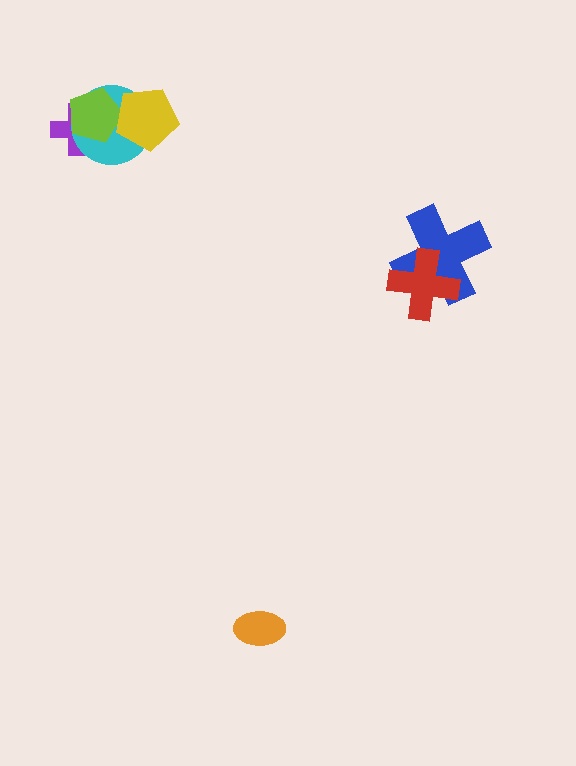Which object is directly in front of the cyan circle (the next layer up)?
The lime pentagon is directly in front of the cyan circle.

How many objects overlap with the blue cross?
1 object overlaps with the blue cross.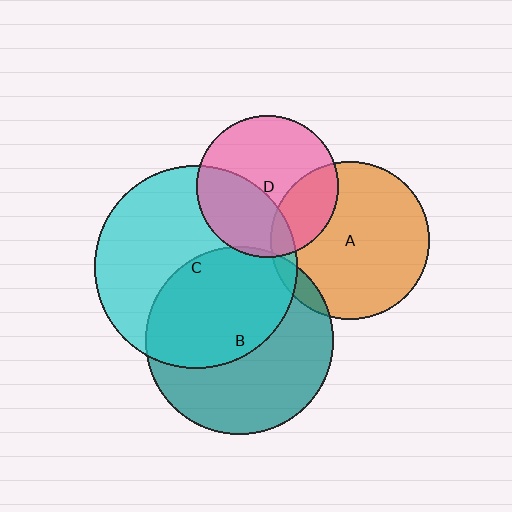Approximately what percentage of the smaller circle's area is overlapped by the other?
Approximately 35%.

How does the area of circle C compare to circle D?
Approximately 2.1 times.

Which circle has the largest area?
Circle C (cyan).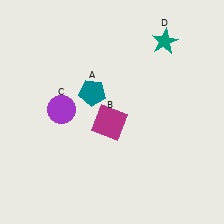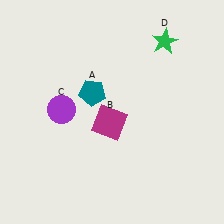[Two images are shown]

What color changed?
The star (D) changed from teal in Image 1 to green in Image 2.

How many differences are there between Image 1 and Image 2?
There is 1 difference between the two images.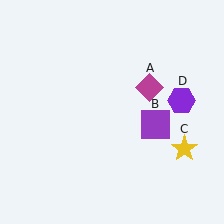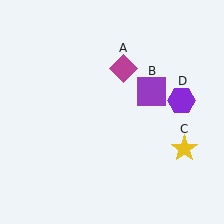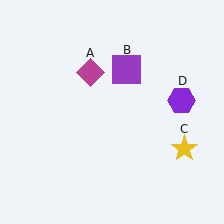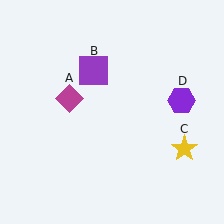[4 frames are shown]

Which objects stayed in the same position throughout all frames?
Yellow star (object C) and purple hexagon (object D) remained stationary.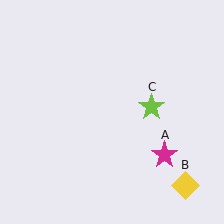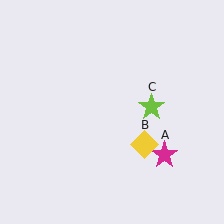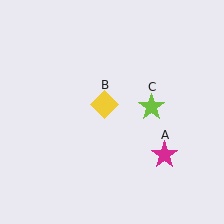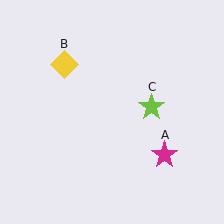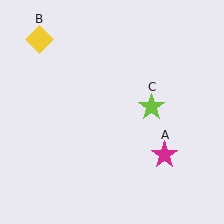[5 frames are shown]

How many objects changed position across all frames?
1 object changed position: yellow diamond (object B).